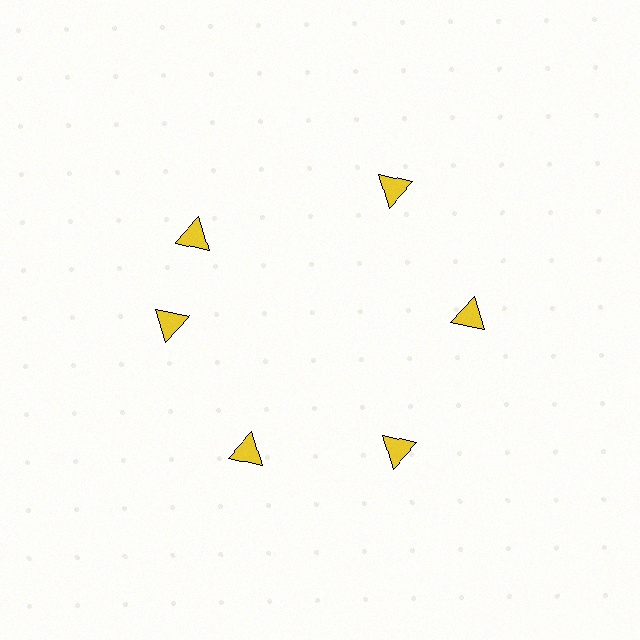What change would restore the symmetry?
The symmetry would be restored by rotating it back into even spacing with its neighbors so that all 6 triangles sit at equal angles and equal distance from the center.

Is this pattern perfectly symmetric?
No. The 6 yellow triangles are arranged in a ring, but one element near the 11 o'clock position is rotated out of alignment along the ring, breaking the 6-fold rotational symmetry.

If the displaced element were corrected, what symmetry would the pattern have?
It would have 6-fold rotational symmetry — the pattern would map onto itself every 60 degrees.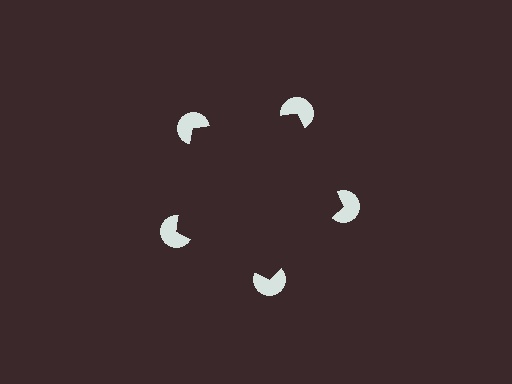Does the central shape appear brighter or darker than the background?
It typically appears slightly darker than the background, even though no actual brightness change is drawn.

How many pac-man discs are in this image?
There are 5 — one at each vertex of the illusory pentagon.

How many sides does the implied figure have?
5 sides.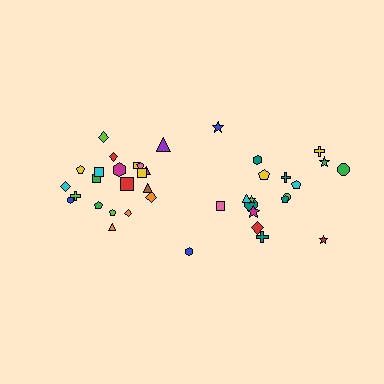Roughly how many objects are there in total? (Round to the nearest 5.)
Roughly 40 objects in total.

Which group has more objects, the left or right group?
The left group.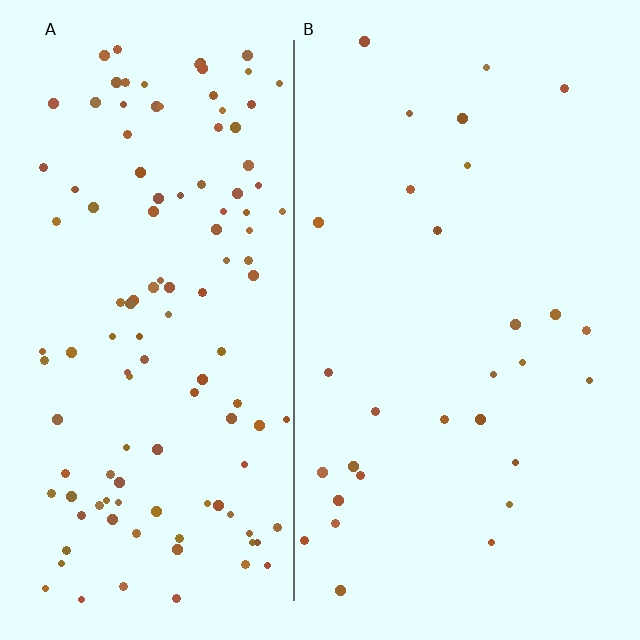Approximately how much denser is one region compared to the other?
Approximately 4.1× — region A over region B.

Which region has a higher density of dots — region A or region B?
A (the left).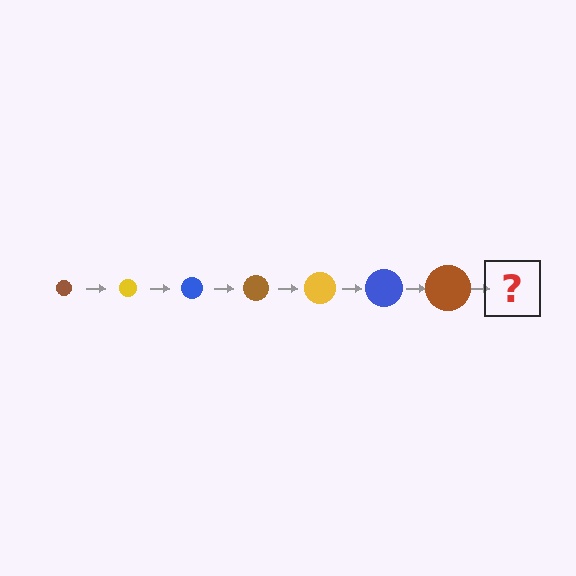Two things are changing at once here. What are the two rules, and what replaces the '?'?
The two rules are that the circle grows larger each step and the color cycles through brown, yellow, and blue. The '?' should be a yellow circle, larger than the previous one.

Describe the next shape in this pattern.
It should be a yellow circle, larger than the previous one.